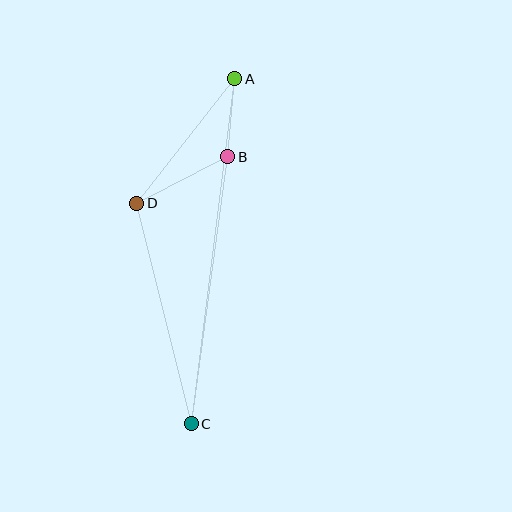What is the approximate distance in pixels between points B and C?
The distance between B and C is approximately 270 pixels.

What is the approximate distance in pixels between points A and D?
The distance between A and D is approximately 159 pixels.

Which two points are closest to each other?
Points A and B are closest to each other.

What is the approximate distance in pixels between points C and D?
The distance between C and D is approximately 227 pixels.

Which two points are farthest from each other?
Points A and C are farthest from each other.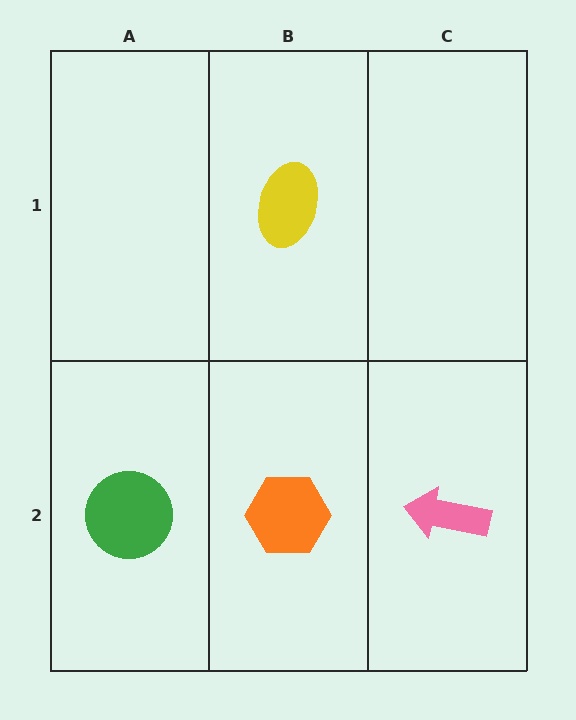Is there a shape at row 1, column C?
No, that cell is empty.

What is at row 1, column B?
A yellow ellipse.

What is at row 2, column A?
A green circle.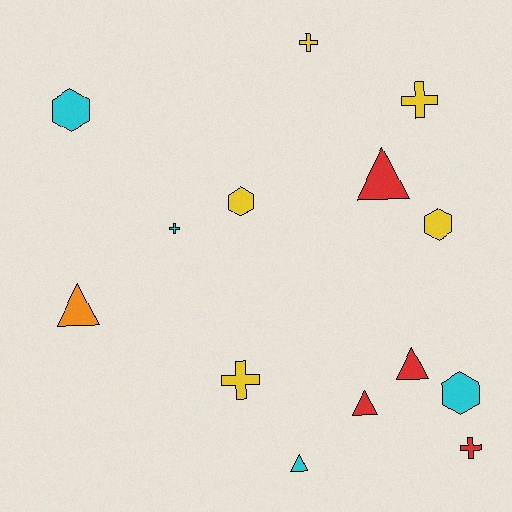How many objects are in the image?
There are 14 objects.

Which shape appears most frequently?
Cross, with 5 objects.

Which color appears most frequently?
Yellow, with 5 objects.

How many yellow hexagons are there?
There are 2 yellow hexagons.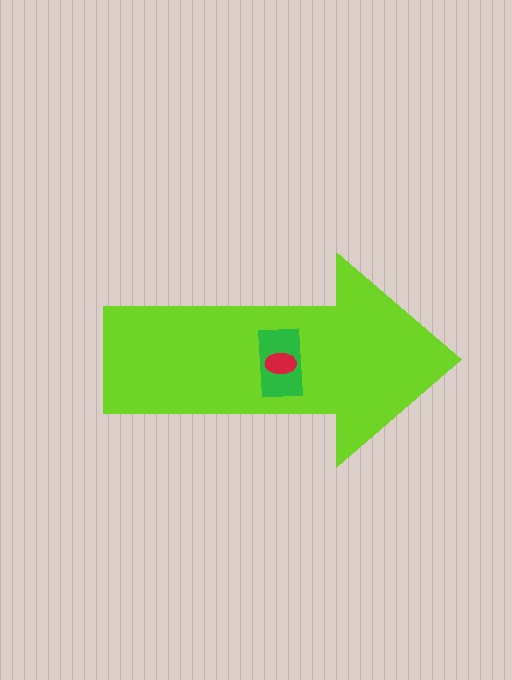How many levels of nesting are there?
3.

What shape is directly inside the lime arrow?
The green rectangle.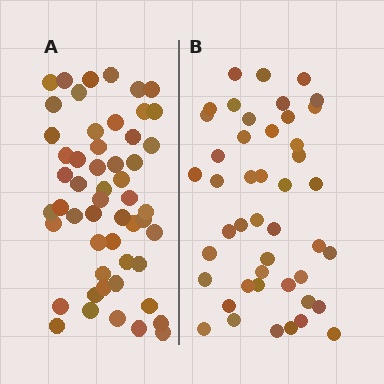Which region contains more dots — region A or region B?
Region A (the left region) has more dots.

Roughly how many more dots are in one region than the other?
Region A has roughly 8 or so more dots than region B.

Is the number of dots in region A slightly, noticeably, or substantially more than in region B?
Region A has only slightly more — the two regions are fairly close. The ratio is roughly 1.2 to 1.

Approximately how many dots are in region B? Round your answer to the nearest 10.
About 40 dots. (The exact count is 45, which rounds to 40.)